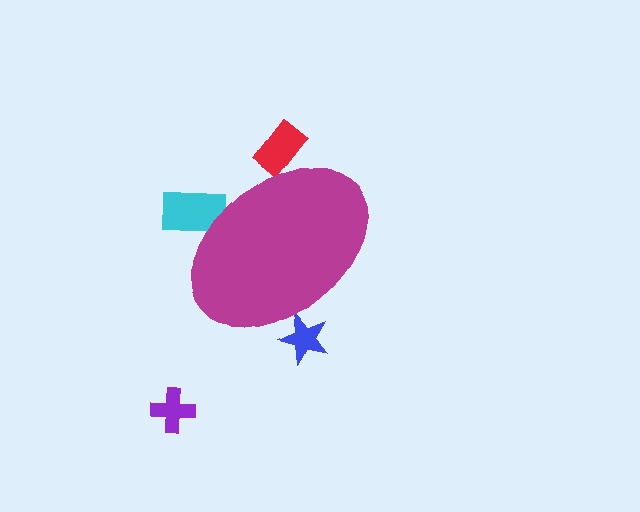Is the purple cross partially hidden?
No, the purple cross is fully visible.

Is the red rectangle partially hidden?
Yes, the red rectangle is partially hidden behind the magenta ellipse.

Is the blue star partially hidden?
Yes, the blue star is partially hidden behind the magenta ellipse.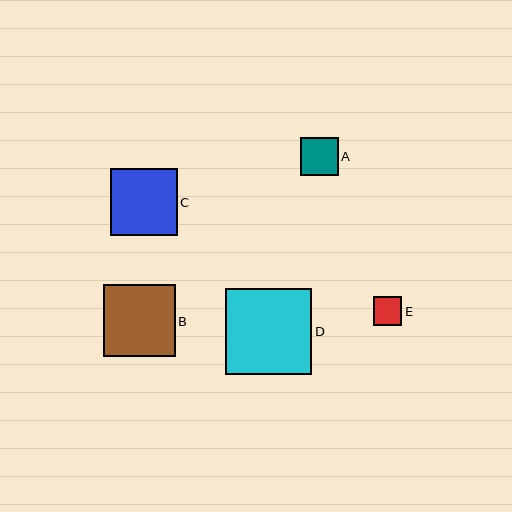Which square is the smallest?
Square E is the smallest with a size of approximately 28 pixels.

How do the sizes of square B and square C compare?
Square B and square C are approximately the same size.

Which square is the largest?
Square D is the largest with a size of approximately 86 pixels.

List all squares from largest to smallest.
From largest to smallest: D, B, C, A, E.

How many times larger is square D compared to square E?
Square D is approximately 3.0 times the size of square E.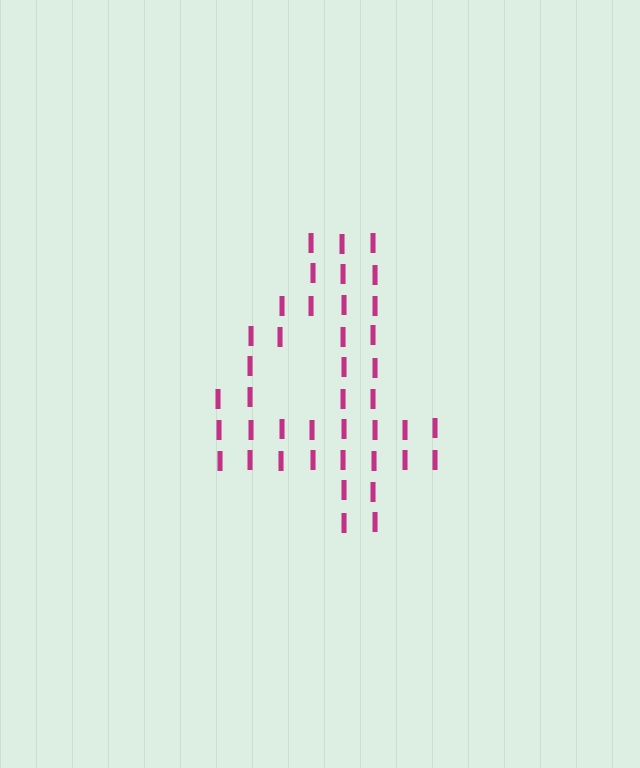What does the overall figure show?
The overall figure shows the digit 4.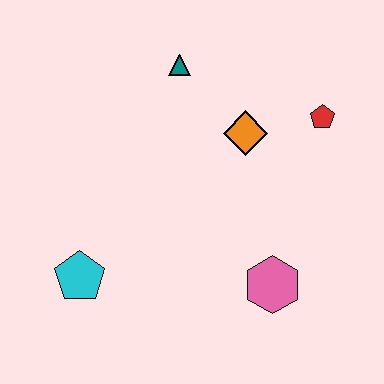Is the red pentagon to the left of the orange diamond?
No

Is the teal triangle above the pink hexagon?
Yes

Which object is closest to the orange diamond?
The red pentagon is closest to the orange diamond.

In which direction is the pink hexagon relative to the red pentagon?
The pink hexagon is below the red pentagon.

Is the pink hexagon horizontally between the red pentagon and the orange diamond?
Yes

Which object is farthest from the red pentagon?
The cyan pentagon is farthest from the red pentagon.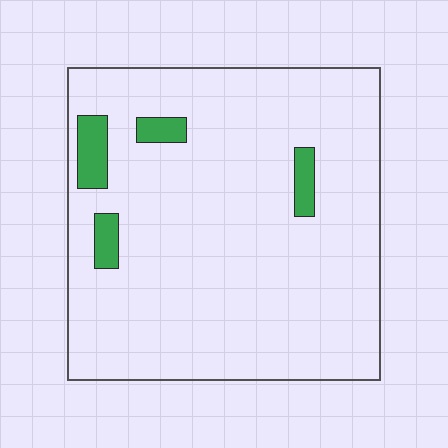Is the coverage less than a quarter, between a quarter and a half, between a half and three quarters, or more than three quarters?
Less than a quarter.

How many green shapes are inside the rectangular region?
4.